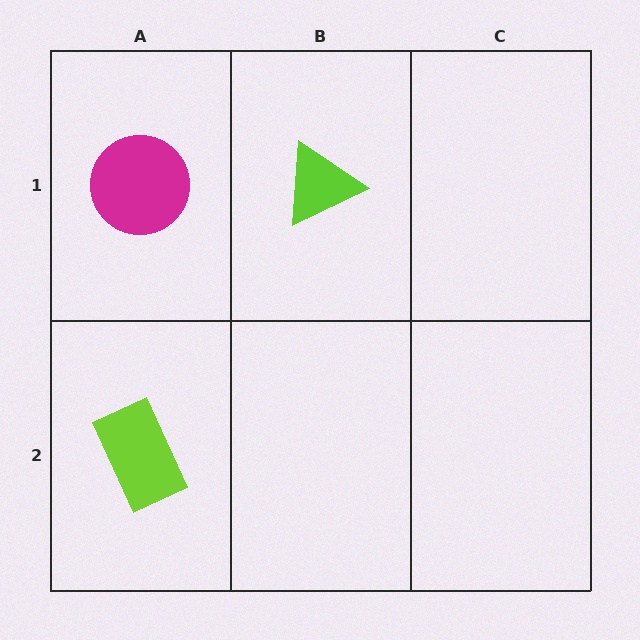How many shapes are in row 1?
2 shapes.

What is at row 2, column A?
A lime rectangle.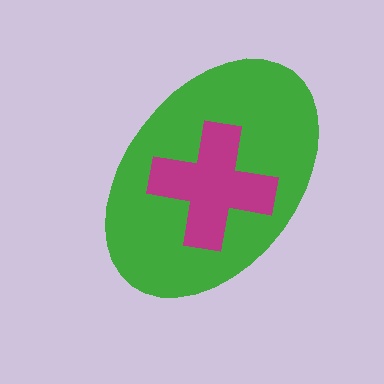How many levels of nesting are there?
2.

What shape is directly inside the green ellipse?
The magenta cross.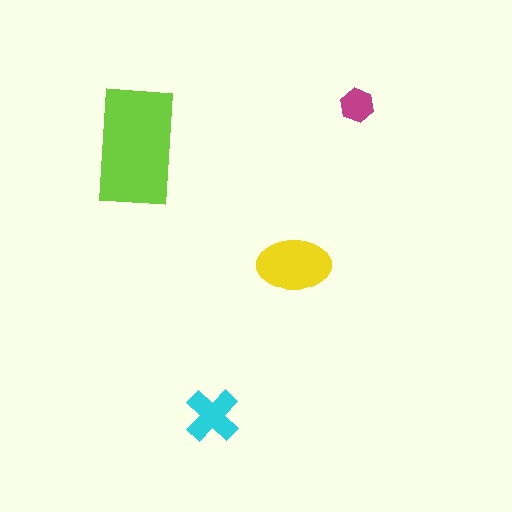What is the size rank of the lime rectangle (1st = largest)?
1st.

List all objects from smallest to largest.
The magenta hexagon, the cyan cross, the yellow ellipse, the lime rectangle.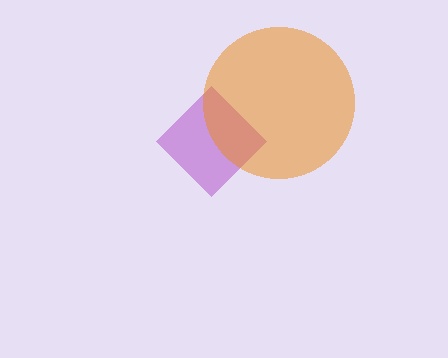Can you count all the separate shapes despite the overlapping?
Yes, there are 2 separate shapes.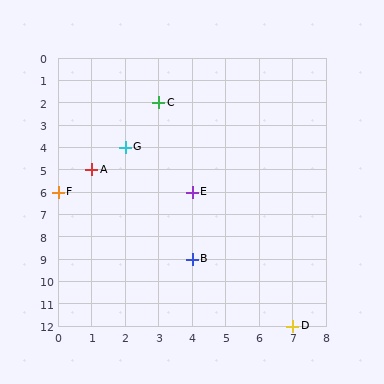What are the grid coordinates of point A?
Point A is at grid coordinates (1, 5).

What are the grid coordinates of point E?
Point E is at grid coordinates (4, 6).